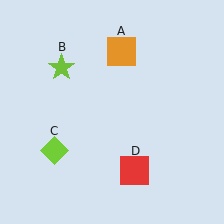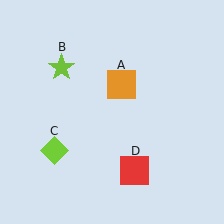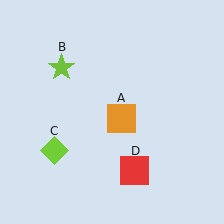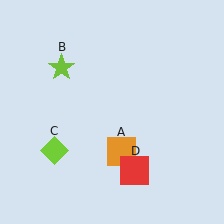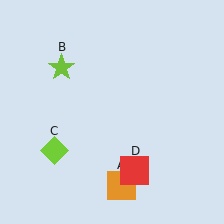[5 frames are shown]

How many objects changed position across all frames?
1 object changed position: orange square (object A).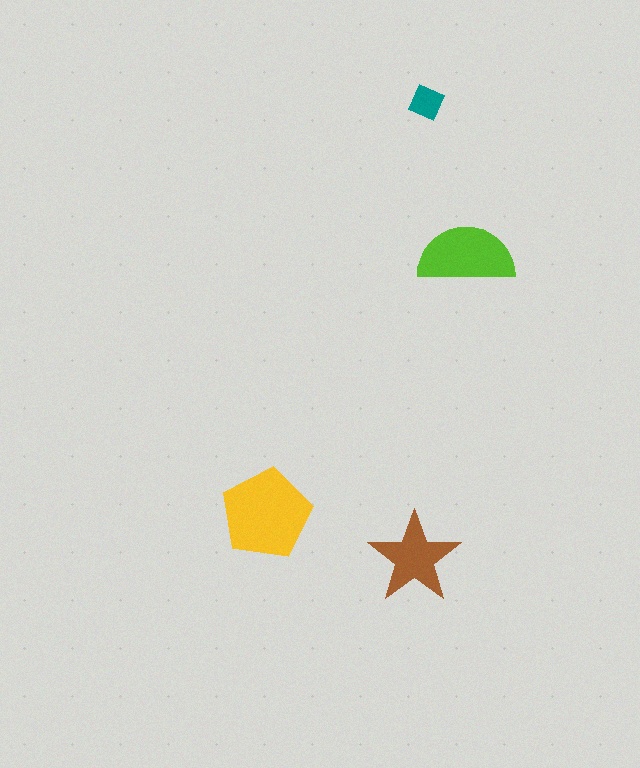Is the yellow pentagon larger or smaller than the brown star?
Larger.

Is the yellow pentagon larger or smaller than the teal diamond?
Larger.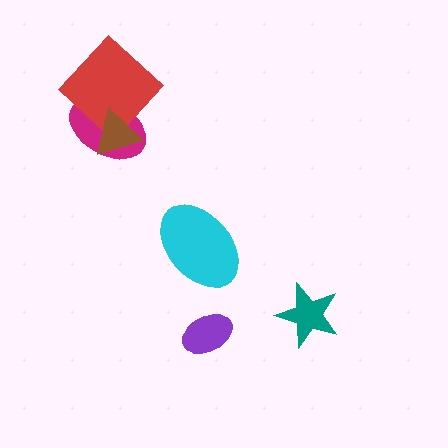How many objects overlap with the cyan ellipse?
0 objects overlap with the cyan ellipse.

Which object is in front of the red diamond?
The brown triangle is in front of the red diamond.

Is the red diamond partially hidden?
Yes, it is partially covered by another shape.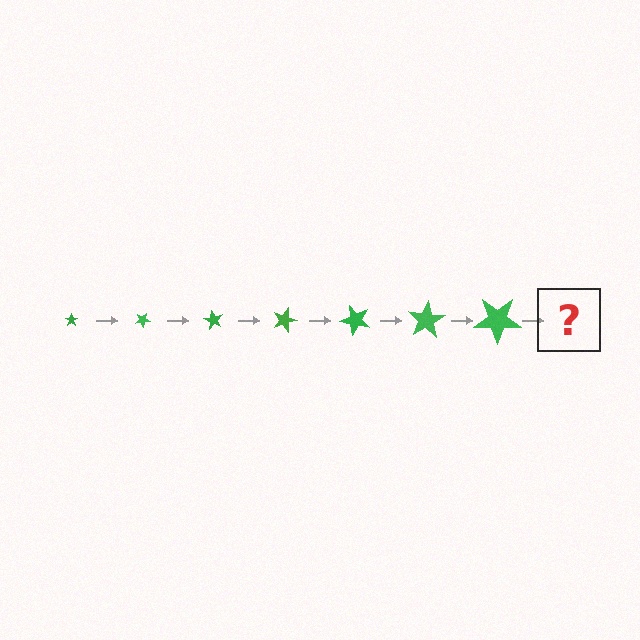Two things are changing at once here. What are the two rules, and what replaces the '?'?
The two rules are that the star grows larger each step and it rotates 30 degrees each step. The '?' should be a star, larger than the previous one and rotated 210 degrees from the start.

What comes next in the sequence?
The next element should be a star, larger than the previous one and rotated 210 degrees from the start.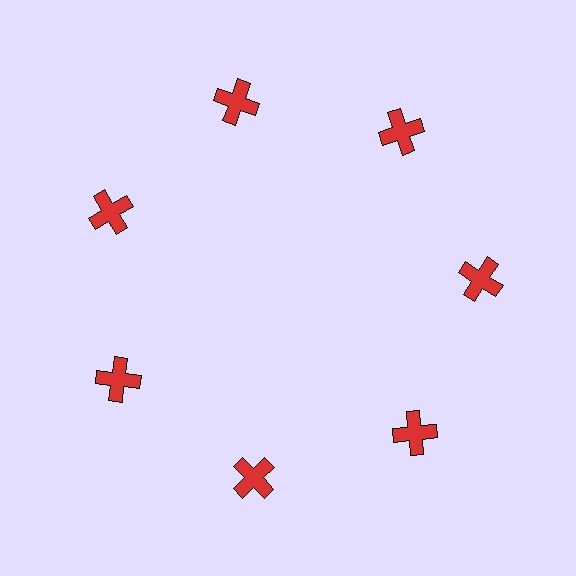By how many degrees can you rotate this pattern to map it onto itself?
The pattern maps onto itself every 51 degrees of rotation.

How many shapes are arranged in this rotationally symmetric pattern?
There are 7 shapes, arranged in 7 groups of 1.